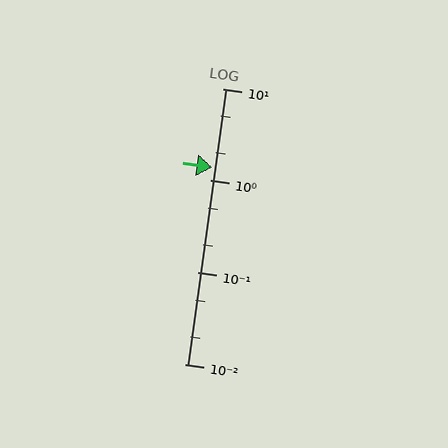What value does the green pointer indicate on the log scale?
The pointer indicates approximately 1.4.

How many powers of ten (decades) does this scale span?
The scale spans 3 decades, from 0.01 to 10.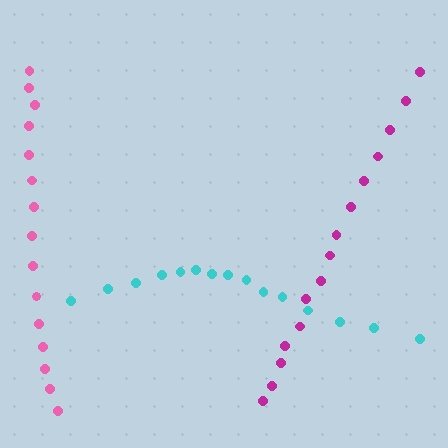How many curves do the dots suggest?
There are 3 distinct paths.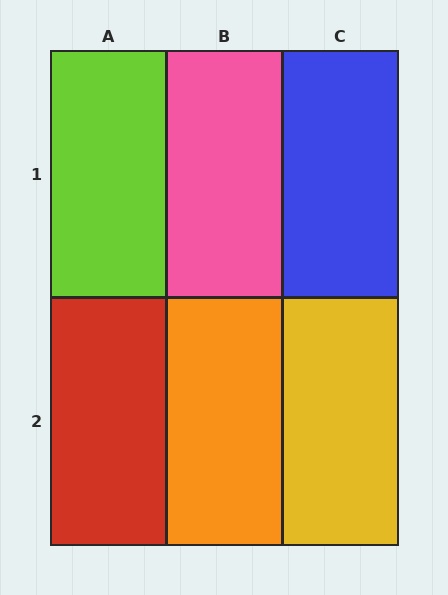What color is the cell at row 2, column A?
Red.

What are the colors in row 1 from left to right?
Lime, pink, blue.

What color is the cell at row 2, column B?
Orange.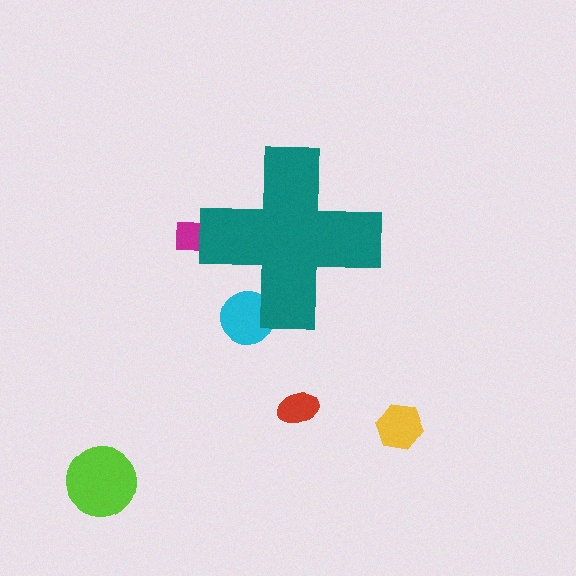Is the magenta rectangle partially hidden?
Yes, the magenta rectangle is partially hidden behind the teal cross.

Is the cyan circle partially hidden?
Yes, the cyan circle is partially hidden behind the teal cross.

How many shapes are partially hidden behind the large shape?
2 shapes are partially hidden.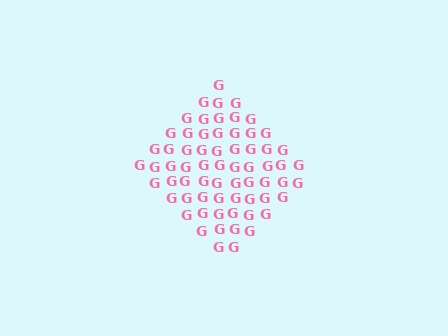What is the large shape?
The large shape is a diamond.